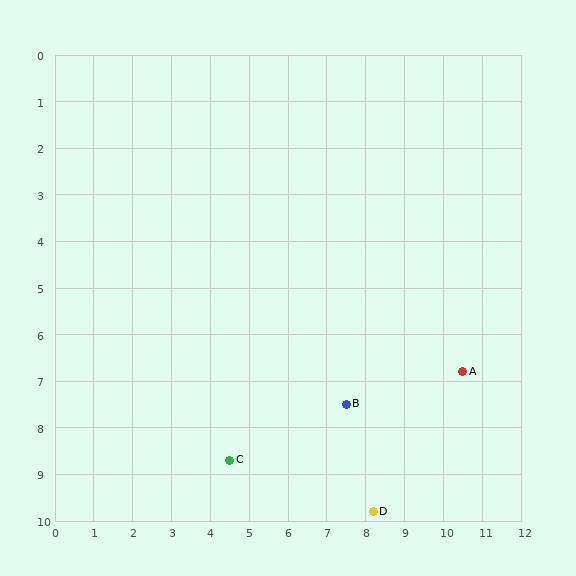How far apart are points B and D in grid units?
Points B and D are about 2.4 grid units apart.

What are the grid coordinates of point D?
Point D is at approximately (8.2, 9.8).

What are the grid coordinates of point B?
Point B is at approximately (7.5, 7.5).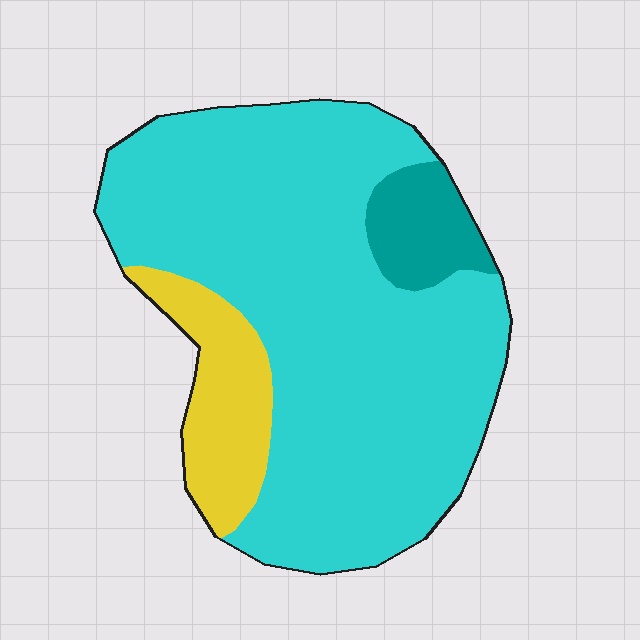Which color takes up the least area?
Teal, at roughly 10%.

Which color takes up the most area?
Cyan, at roughly 80%.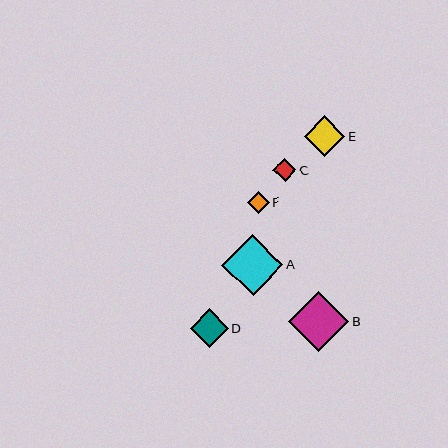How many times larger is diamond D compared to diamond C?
Diamond D is approximately 1.7 times the size of diamond C.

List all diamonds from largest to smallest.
From largest to smallest: A, B, E, D, C, F.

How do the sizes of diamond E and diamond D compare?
Diamond E and diamond D are approximately the same size.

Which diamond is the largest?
Diamond A is the largest with a size of approximately 61 pixels.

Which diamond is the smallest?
Diamond F is the smallest with a size of approximately 22 pixels.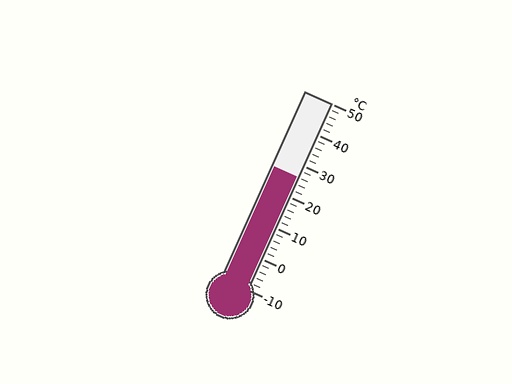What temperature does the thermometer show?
The thermometer shows approximately 26°C.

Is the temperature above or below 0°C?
The temperature is above 0°C.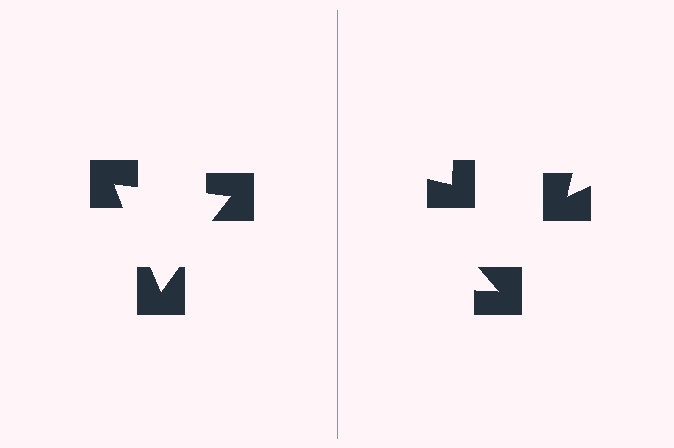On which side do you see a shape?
An illusory triangle appears on the left side. On the right side the wedge cuts are rotated, so no coherent shape forms.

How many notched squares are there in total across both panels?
6 — 3 on each side.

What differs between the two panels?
The notched squares are positioned identically on both sides; only the wedge orientations differ. On the left they align to a triangle; on the right they are misaligned.